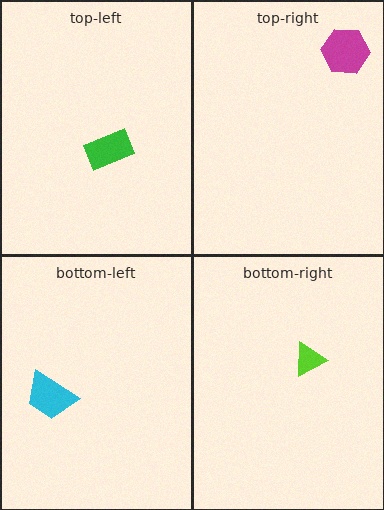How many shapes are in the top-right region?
1.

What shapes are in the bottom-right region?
The lime triangle.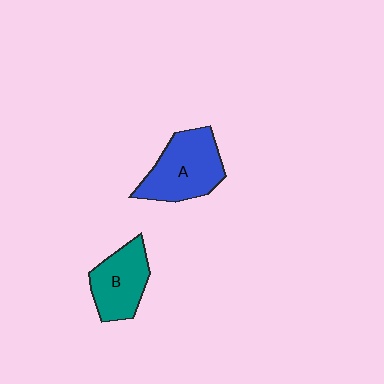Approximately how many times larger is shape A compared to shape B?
Approximately 1.3 times.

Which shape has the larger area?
Shape A (blue).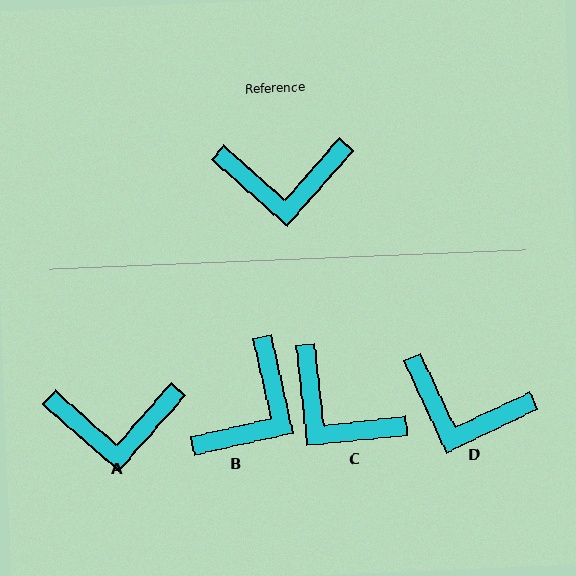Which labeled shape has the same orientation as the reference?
A.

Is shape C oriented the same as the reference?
No, it is off by about 43 degrees.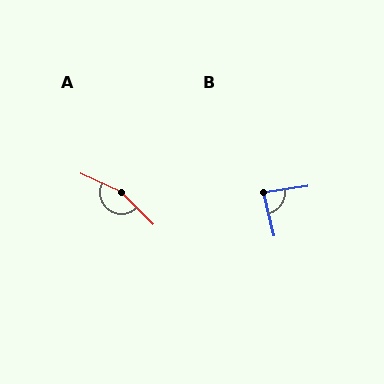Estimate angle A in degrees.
Approximately 159 degrees.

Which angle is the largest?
A, at approximately 159 degrees.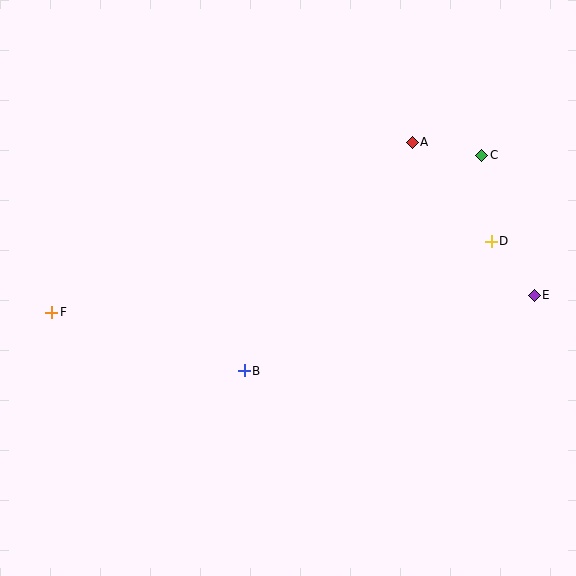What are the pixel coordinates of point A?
Point A is at (412, 142).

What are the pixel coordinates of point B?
Point B is at (244, 371).